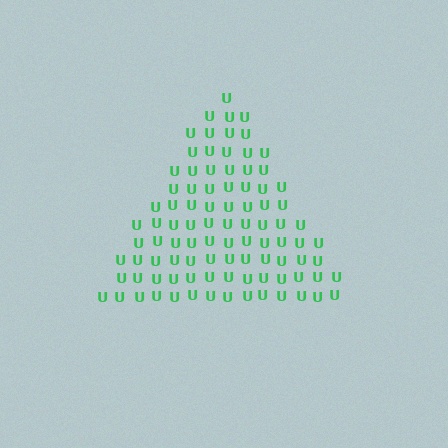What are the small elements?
The small elements are letter U's.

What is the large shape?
The large shape is a triangle.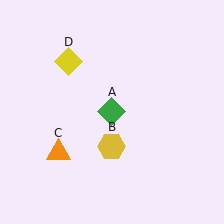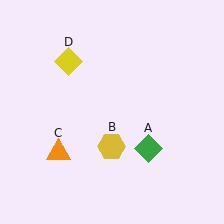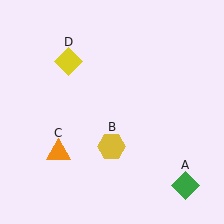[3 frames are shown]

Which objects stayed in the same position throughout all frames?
Yellow hexagon (object B) and orange triangle (object C) and yellow diamond (object D) remained stationary.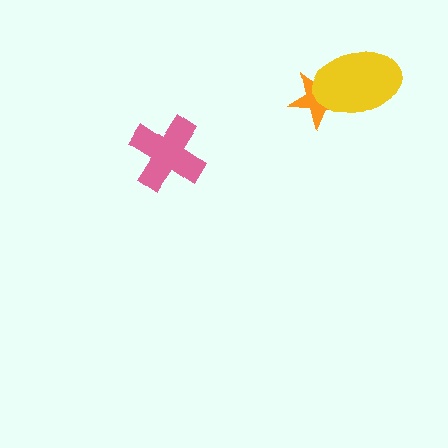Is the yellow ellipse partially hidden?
No, no other shape covers it.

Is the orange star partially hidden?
Yes, it is partially covered by another shape.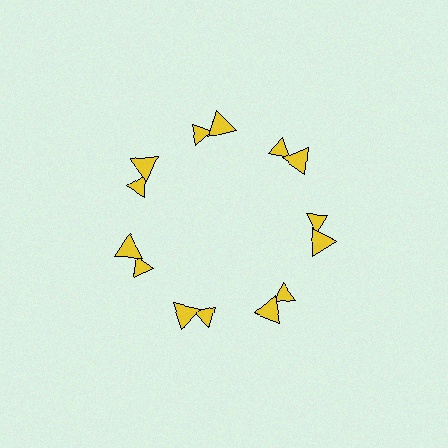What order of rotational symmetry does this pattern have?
This pattern has 7-fold rotational symmetry.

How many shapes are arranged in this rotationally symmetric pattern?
There are 14 shapes, arranged in 7 groups of 2.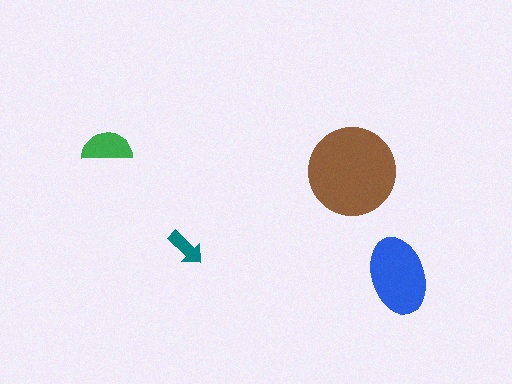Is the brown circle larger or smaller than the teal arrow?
Larger.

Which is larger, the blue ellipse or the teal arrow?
The blue ellipse.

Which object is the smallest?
The teal arrow.